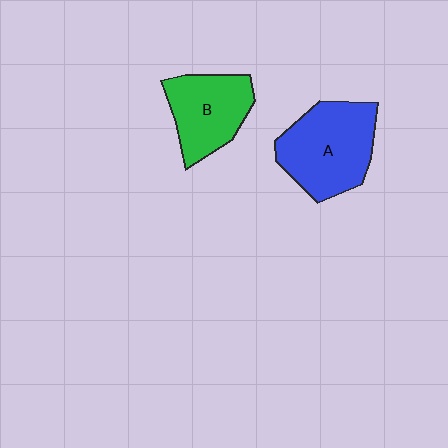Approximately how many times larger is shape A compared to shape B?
Approximately 1.3 times.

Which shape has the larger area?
Shape A (blue).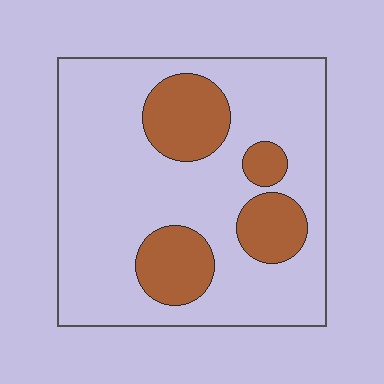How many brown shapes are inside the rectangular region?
4.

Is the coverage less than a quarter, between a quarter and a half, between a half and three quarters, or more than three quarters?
Less than a quarter.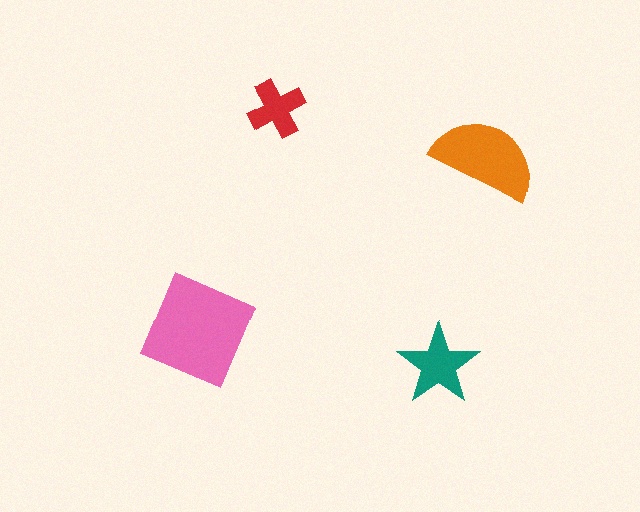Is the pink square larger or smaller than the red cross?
Larger.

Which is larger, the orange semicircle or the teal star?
The orange semicircle.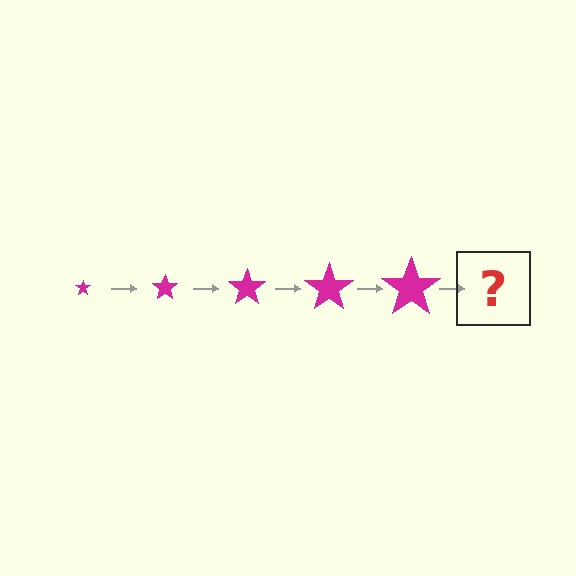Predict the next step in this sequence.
The next step is a magenta star, larger than the previous one.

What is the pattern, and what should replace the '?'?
The pattern is that the star gets progressively larger each step. The '?' should be a magenta star, larger than the previous one.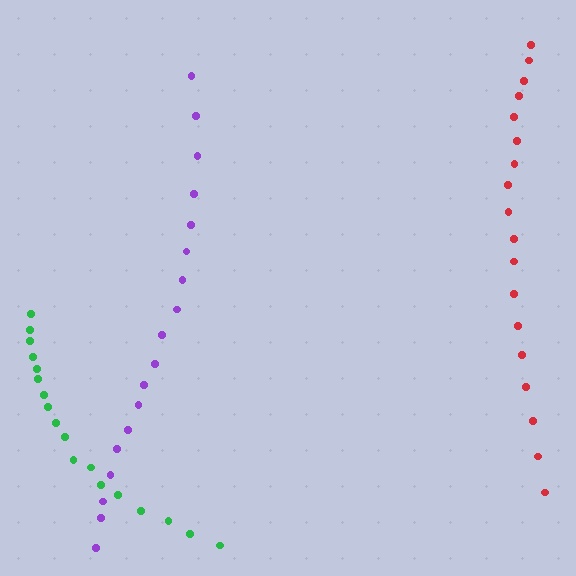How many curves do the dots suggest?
There are 3 distinct paths.